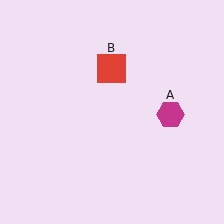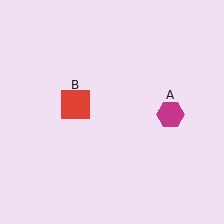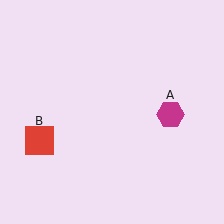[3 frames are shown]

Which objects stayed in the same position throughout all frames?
Magenta hexagon (object A) remained stationary.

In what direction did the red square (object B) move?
The red square (object B) moved down and to the left.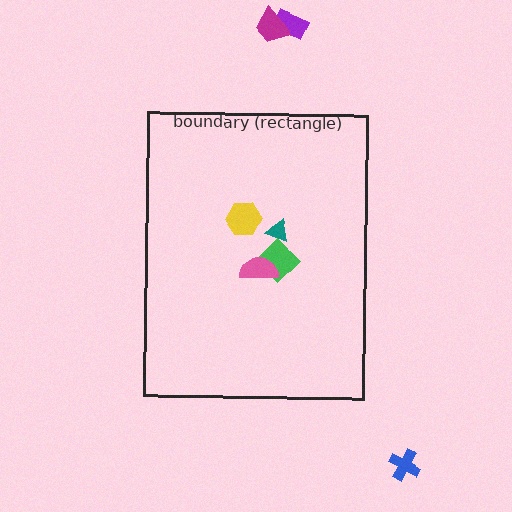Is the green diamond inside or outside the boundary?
Inside.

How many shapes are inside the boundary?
4 inside, 3 outside.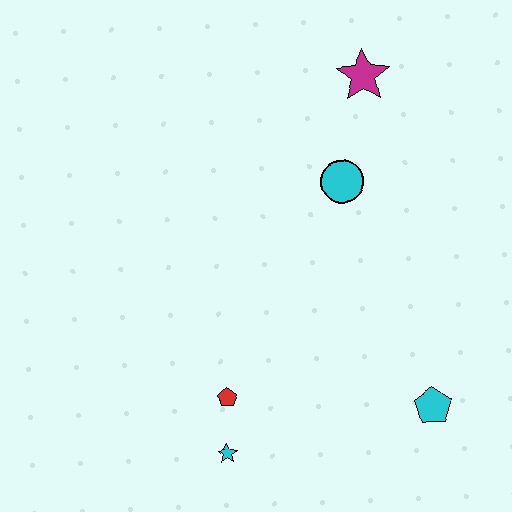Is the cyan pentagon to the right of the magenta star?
Yes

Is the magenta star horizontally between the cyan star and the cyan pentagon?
Yes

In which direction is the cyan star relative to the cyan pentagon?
The cyan star is to the left of the cyan pentagon.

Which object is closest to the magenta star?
The cyan circle is closest to the magenta star.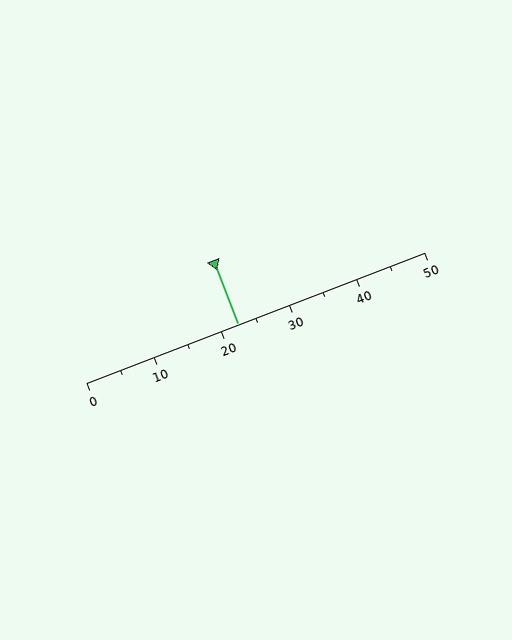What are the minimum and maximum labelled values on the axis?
The axis runs from 0 to 50.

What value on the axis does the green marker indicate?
The marker indicates approximately 22.5.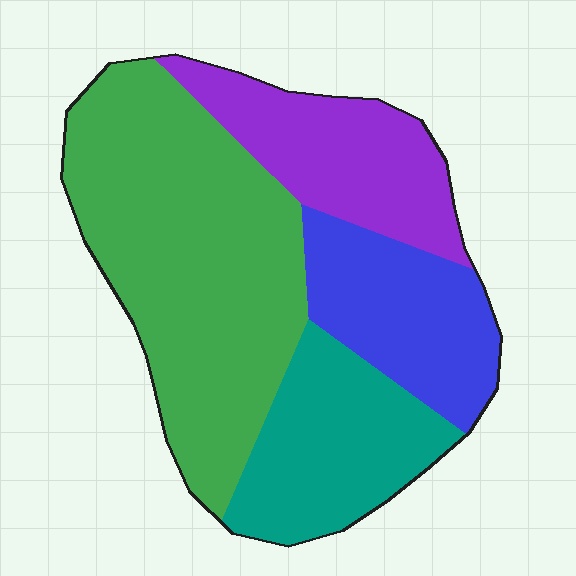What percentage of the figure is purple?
Purple takes up about one fifth (1/5) of the figure.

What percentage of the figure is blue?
Blue covers about 20% of the figure.